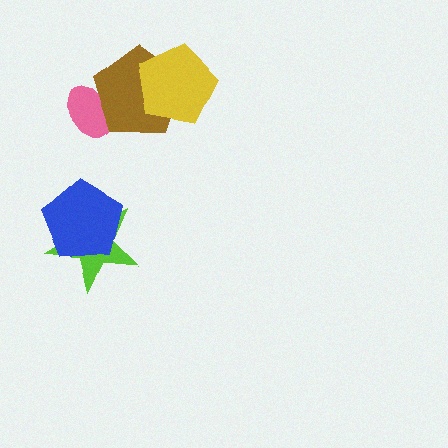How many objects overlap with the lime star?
1 object overlaps with the lime star.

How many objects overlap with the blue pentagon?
1 object overlaps with the blue pentagon.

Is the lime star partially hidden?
Yes, it is partially covered by another shape.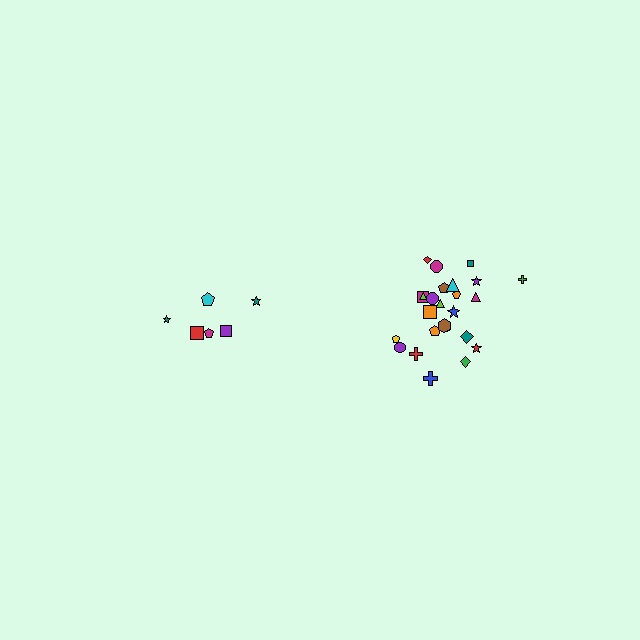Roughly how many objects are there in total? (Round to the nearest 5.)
Roughly 30 objects in total.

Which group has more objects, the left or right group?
The right group.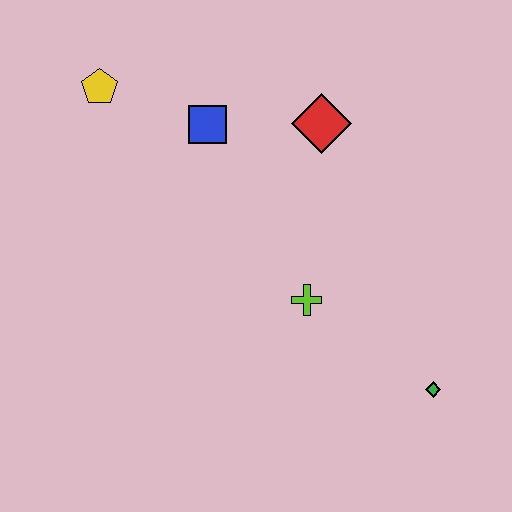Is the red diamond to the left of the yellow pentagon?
No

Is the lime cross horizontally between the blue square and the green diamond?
Yes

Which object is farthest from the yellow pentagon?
The green diamond is farthest from the yellow pentagon.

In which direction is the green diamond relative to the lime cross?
The green diamond is to the right of the lime cross.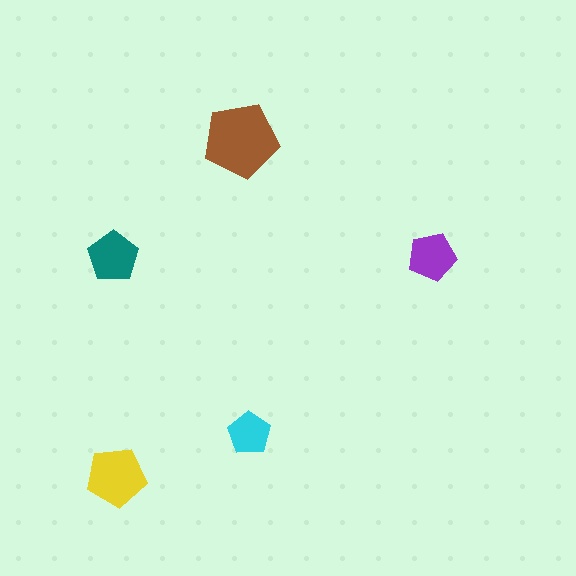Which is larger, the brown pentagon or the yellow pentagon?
The brown one.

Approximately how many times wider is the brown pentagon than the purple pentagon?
About 1.5 times wider.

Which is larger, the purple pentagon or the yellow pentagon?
The yellow one.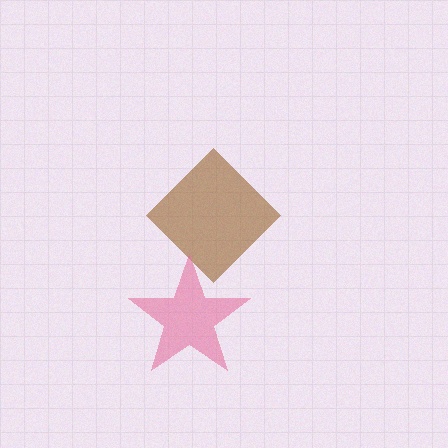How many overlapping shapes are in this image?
There are 2 overlapping shapes in the image.